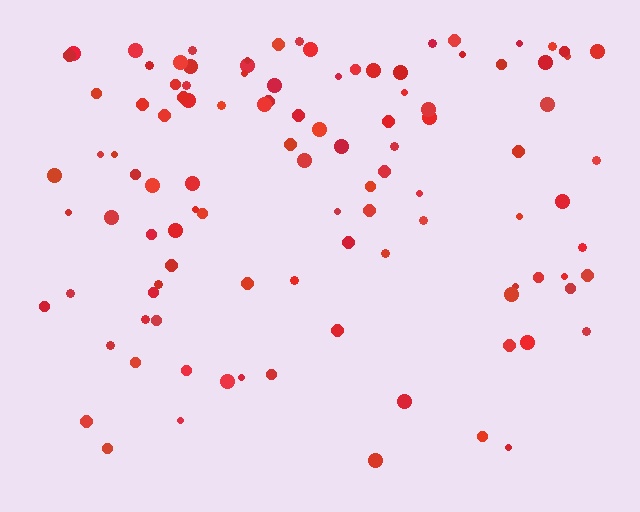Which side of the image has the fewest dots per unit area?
The bottom.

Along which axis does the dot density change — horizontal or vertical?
Vertical.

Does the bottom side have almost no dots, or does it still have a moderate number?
Still a moderate number, just noticeably fewer than the top.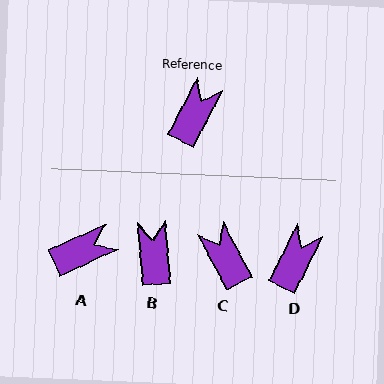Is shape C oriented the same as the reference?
No, it is off by about 54 degrees.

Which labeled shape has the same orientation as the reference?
D.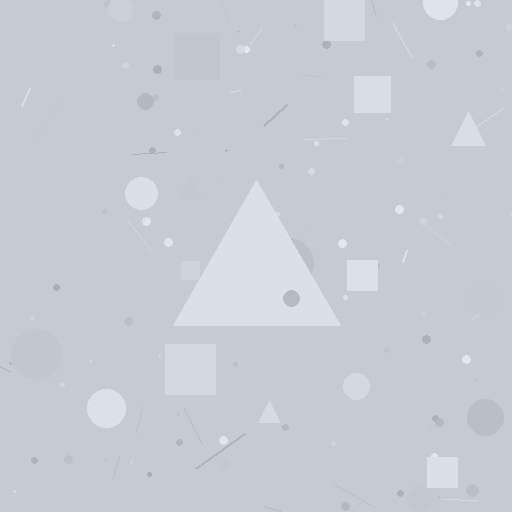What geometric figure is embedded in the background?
A triangle is embedded in the background.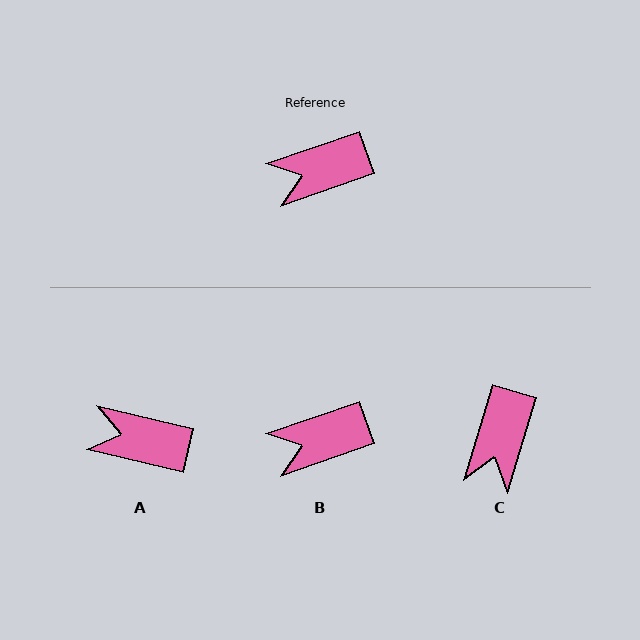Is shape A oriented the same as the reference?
No, it is off by about 32 degrees.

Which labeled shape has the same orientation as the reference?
B.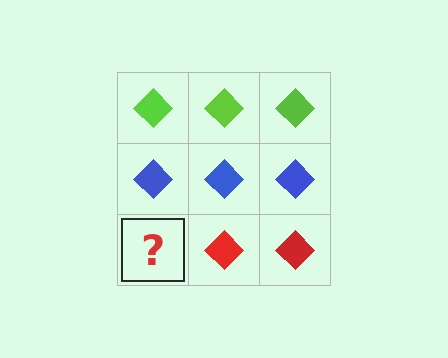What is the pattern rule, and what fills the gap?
The rule is that each row has a consistent color. The gap should be filled with a red diamond.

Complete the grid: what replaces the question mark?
The question mark should be replaced with a red diamond.